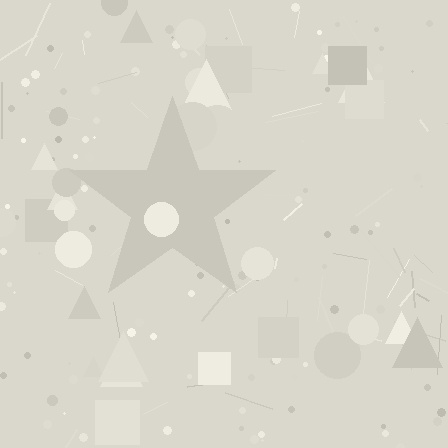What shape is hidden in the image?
A star is hidden in the image.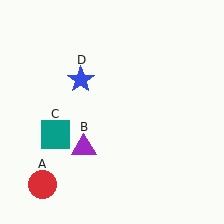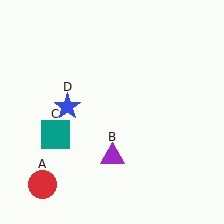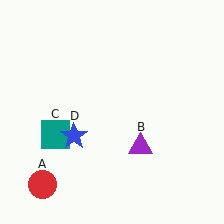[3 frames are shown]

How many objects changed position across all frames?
2 objects changed position: purple triangle (object B), blue star (object D).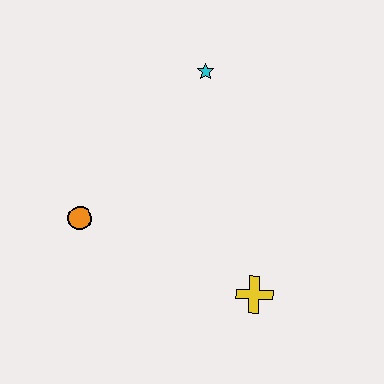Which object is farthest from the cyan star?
The yellow cross is farthest from the cyan star.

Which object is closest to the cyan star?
The orange circle is closest to the cyan star.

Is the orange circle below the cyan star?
Yes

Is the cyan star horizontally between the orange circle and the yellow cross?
Yes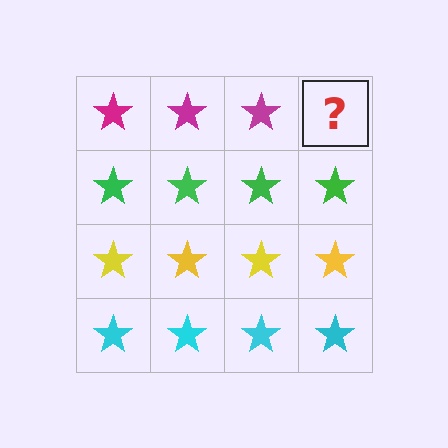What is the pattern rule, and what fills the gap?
The rule is that each row has a consistent color. The gap should be filled with a magenta star.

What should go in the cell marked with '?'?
The missing cell should contain a magenta star.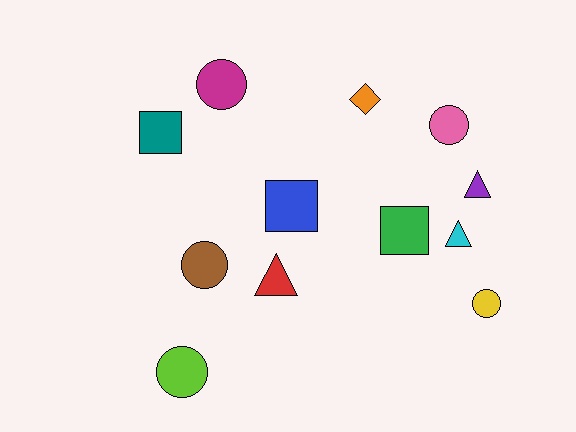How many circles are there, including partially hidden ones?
There are 5 circles.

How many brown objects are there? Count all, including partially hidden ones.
There is 1 brown object.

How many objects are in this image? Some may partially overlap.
There are 12 objects.